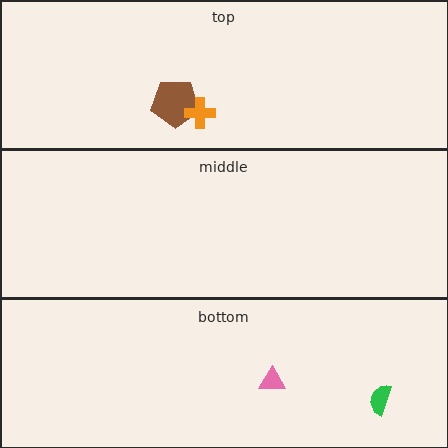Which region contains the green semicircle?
The bottom region.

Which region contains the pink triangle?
The bottom region.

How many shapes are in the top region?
2.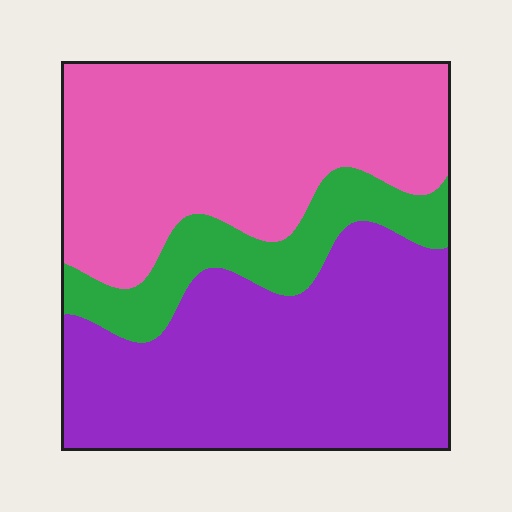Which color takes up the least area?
Green, at roughly 15%.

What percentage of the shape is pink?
Pink covers roughly 40% of the shape.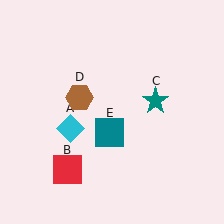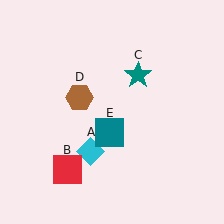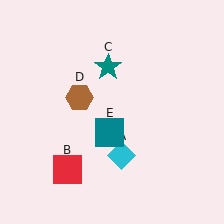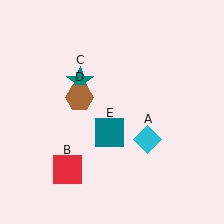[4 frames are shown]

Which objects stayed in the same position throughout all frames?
Red square (object B) and brown hexagon (object D) and teal square (object E) remained stationary.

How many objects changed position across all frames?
2 objects changed position: cyan diamond (object A), teal star (object C).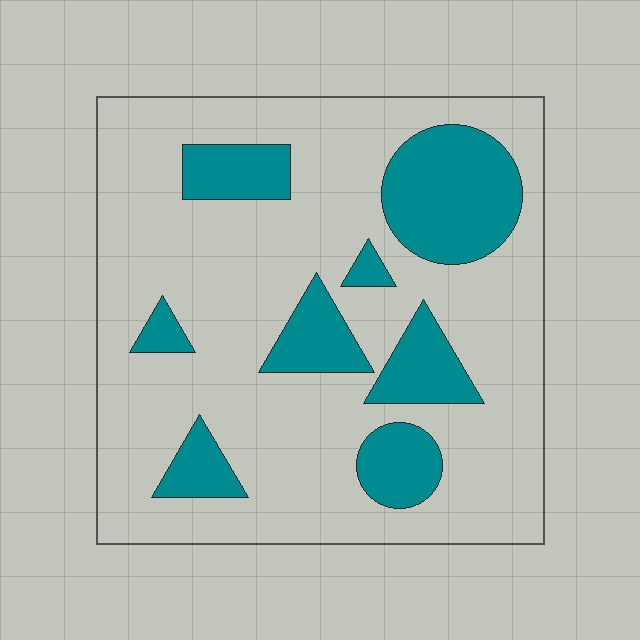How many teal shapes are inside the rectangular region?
8.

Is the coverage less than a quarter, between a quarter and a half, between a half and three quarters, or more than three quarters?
Less than a quarter.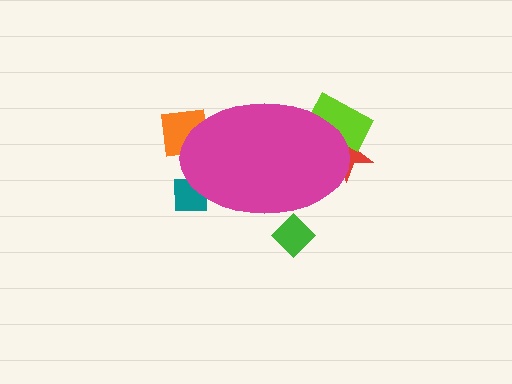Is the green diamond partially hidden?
Yes, the green diamond is partially hidden behind the magenta ellipse.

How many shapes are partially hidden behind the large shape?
5 shapes are partially hidden.